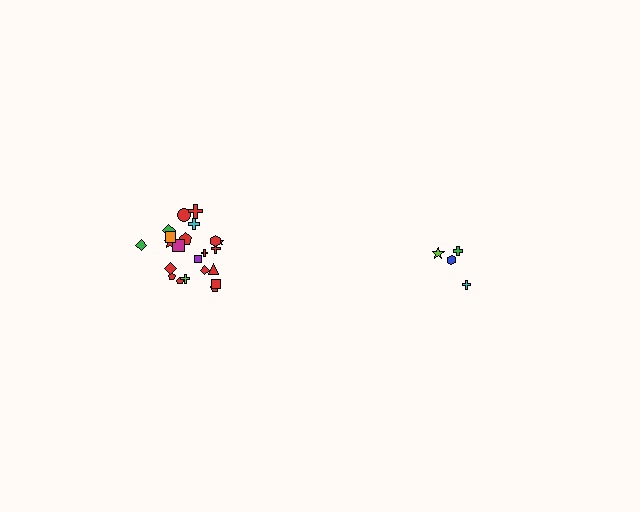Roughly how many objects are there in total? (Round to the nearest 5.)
Roughly 25 objects in total.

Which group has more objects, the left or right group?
The left group.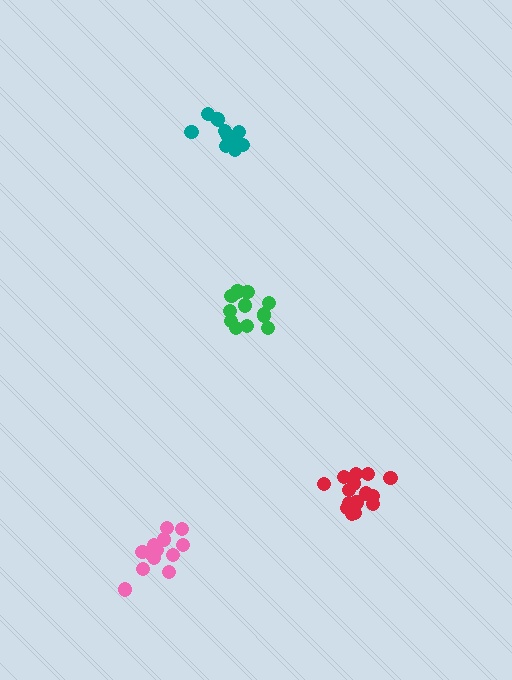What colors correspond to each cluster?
The clusters are colored: teal, red, green, pink.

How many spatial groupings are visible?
There are 4 spatial groupings.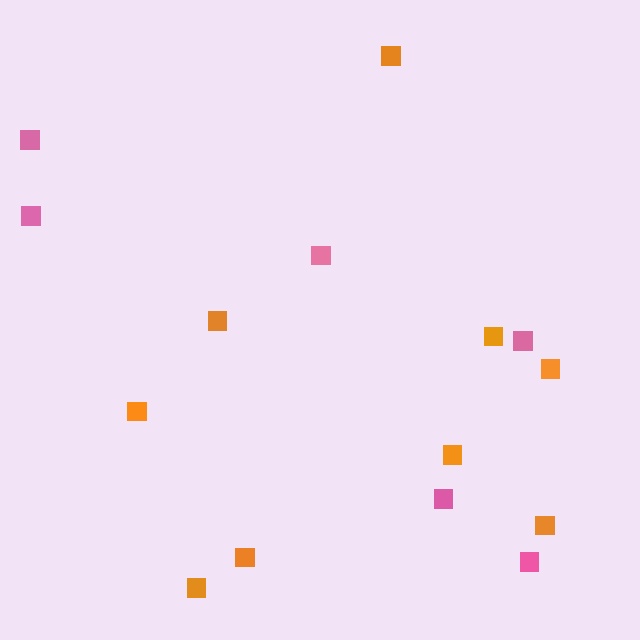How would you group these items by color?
There are 2 groups: one group of orange squares (9) and one group of pink squares (6).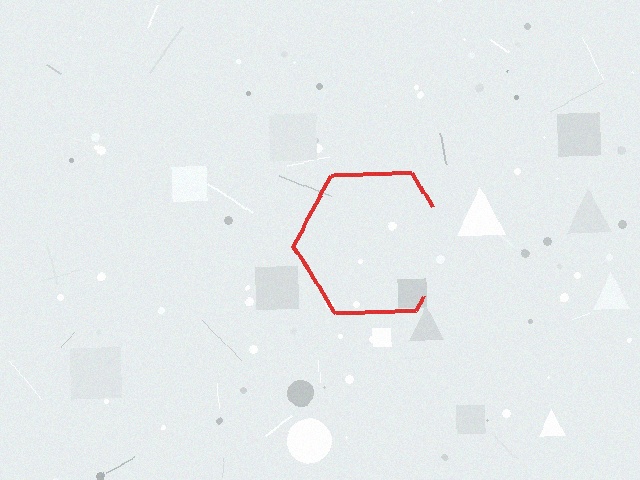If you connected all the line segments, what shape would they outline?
They would outline a hexagon.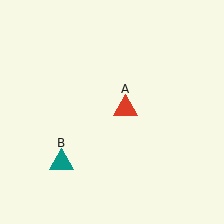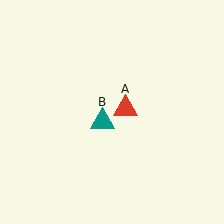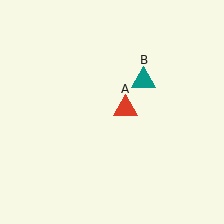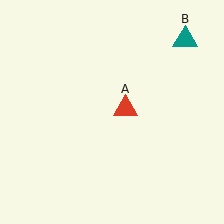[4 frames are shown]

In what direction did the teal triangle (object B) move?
The teal triangle (object B) moved up and to the right.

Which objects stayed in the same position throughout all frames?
Red triangle (object A) remained stationary.